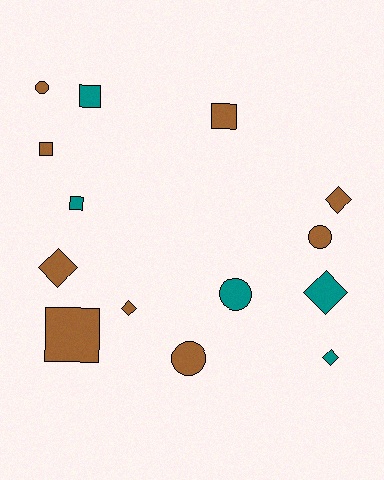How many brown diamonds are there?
There are 3 brown diamonds.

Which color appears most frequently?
Brown, with 9 objects.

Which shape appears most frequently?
Square, with 5 objects.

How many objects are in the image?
There are 14 objects.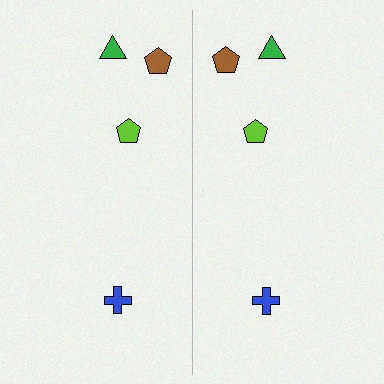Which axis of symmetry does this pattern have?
The pattern has a vertical axis of symmetry running through the center of the image.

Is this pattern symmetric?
Yes, this pattern has bilateral (reflection) symmetry.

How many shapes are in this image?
There are 8 shapes in this image.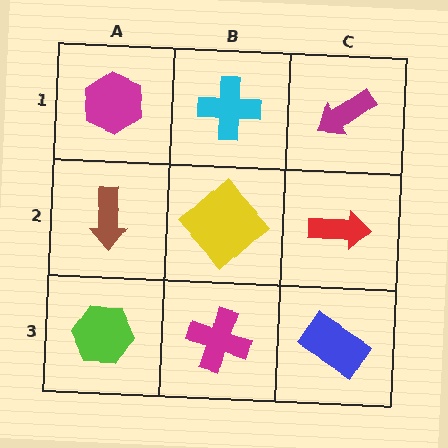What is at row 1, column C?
A magenta arrow.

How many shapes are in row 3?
3 shapes.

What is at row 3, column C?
A blue rectangle.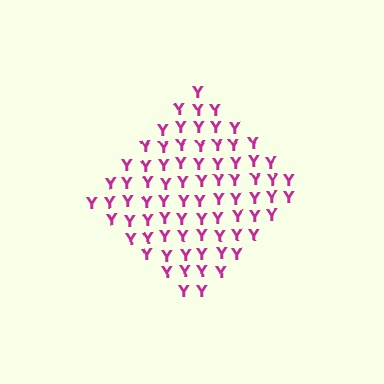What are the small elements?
The small elements are letter Y's.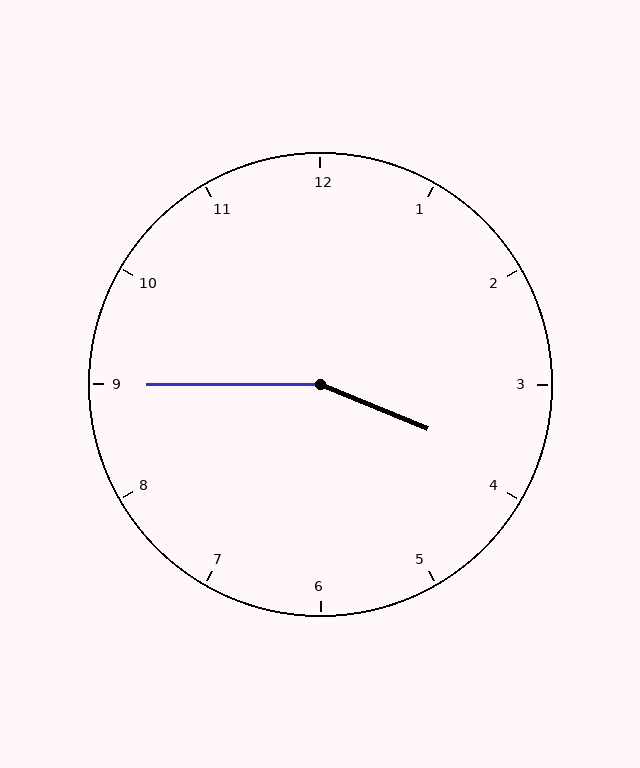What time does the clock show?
3:45.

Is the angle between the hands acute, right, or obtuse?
It is obtuse.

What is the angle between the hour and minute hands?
Approximately 158 degrees.